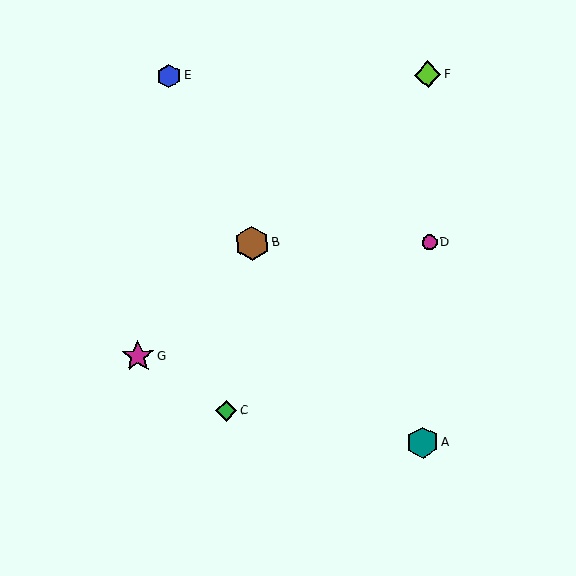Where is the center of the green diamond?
The center of the green diamond is at (226, 411).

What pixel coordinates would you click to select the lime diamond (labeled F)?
Click at (428, 75) to select the lime diamond F.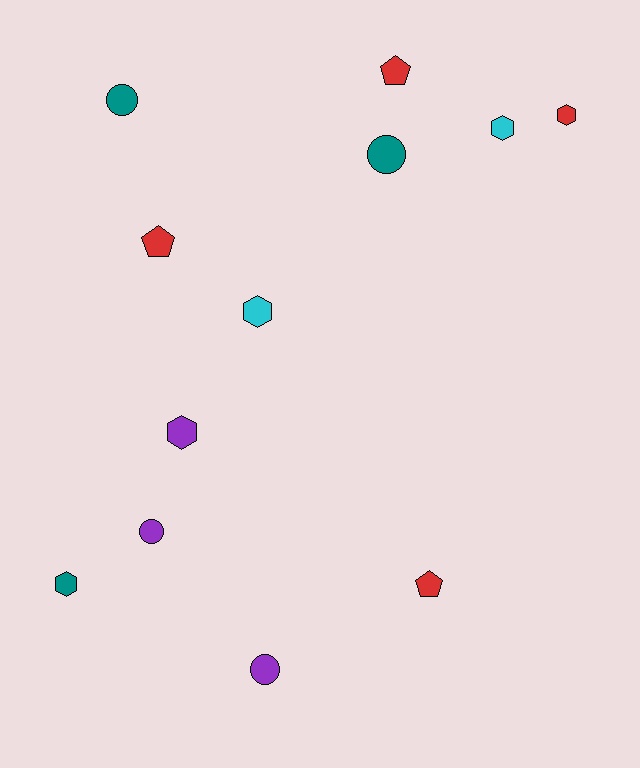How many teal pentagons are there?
There are no teal pentagons.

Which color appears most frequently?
Red, with 4 objects.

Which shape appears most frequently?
Hexagon, with 5 objects.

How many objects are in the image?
There are 12 objects.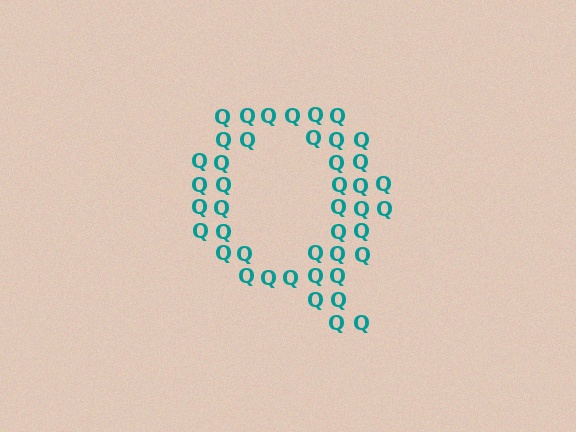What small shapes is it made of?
It is made of small letter Q's.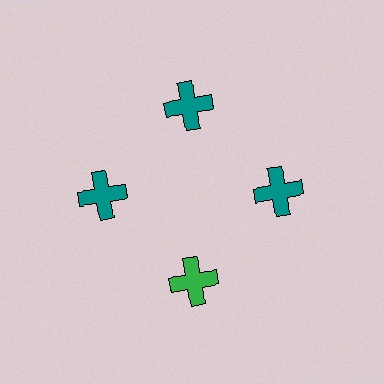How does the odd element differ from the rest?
It has a different color: green instead of teal.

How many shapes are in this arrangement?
There are 4 shapes arranged in a ring pattern.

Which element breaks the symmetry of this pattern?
The green cross at roughly the 6 o'clock position breaks the symmetry. All other shapes are teal crosses.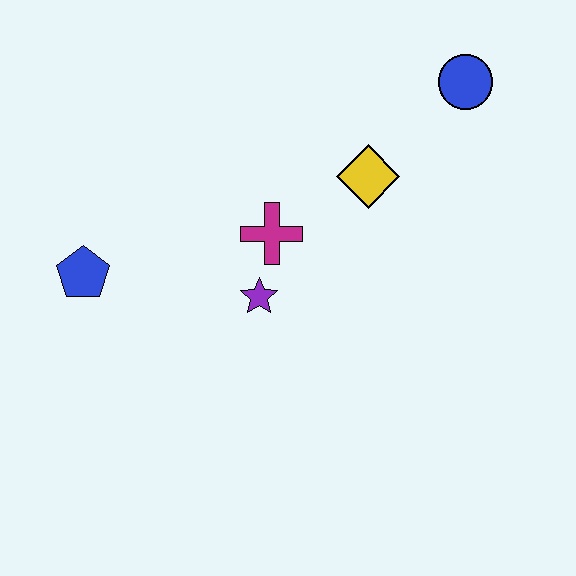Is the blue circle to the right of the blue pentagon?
Yes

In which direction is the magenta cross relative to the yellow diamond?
The magenta cross is to the left of the yellow diamond.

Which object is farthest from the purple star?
The blue circle is farthest from the purple star.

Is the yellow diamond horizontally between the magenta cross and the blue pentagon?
No